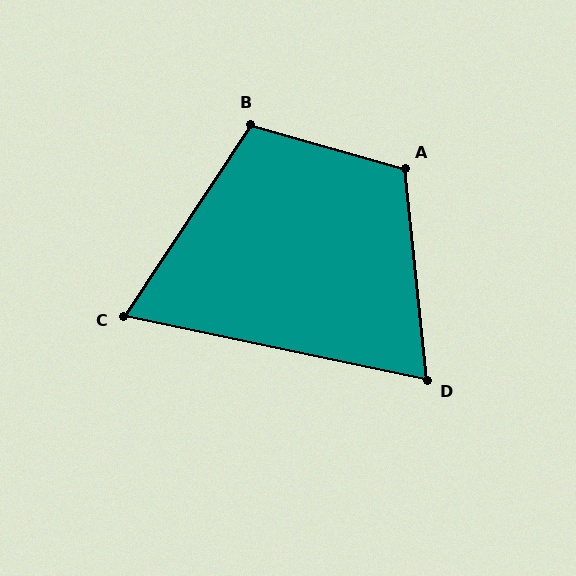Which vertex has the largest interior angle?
A, at approximately 112 degrees.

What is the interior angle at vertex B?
Approximately 108 degrees (obtuse).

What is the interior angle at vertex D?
Approximately 72 degrees (acute).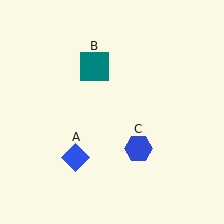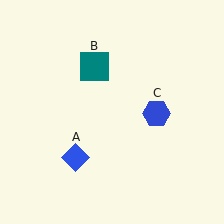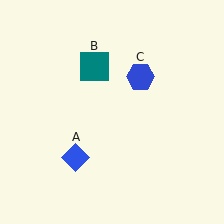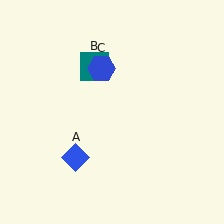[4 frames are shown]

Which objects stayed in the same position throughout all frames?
Blue diamond (object A) and teal square (object B) remained stationary.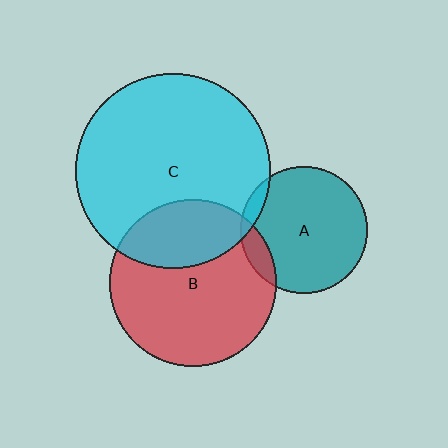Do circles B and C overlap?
Yes.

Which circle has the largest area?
Circle C (cyan).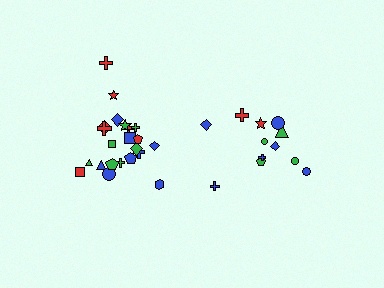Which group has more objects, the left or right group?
The left group.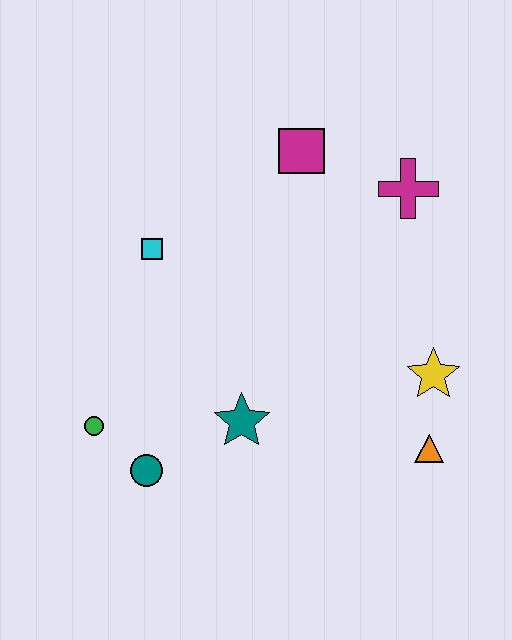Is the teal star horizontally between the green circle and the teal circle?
No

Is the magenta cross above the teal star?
Yes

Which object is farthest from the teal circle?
The magenta cross is farthest from the teal circle.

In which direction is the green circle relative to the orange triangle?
The green circle is to the left of the orange triangle.